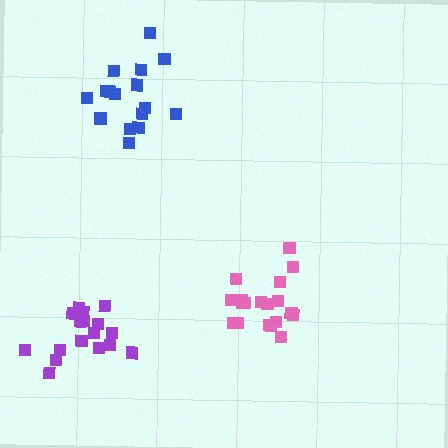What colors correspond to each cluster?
The clusters are colored: pink, blue, purple.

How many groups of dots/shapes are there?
There are 3 groups.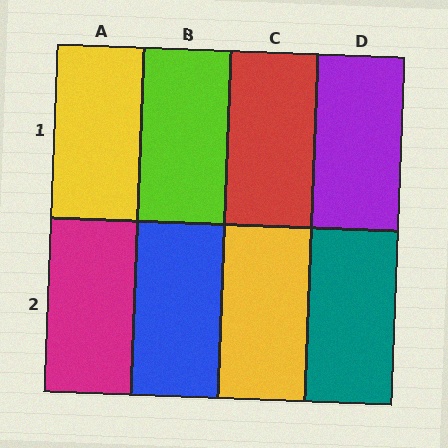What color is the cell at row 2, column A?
Magenta.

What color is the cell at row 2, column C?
Yellow.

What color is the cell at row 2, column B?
Blue.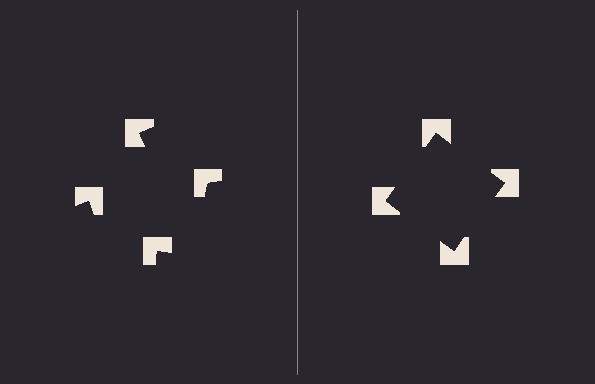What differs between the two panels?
The notched squares are positioned identically on both sides; only the wedge orientations differ. On the right they align to a square; on the left they are misaligned.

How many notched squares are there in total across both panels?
8 — 4 on each side.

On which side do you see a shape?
An illusory square appears on the right side. On the left side the wedge cuts are rotated, so no coherent shape forms.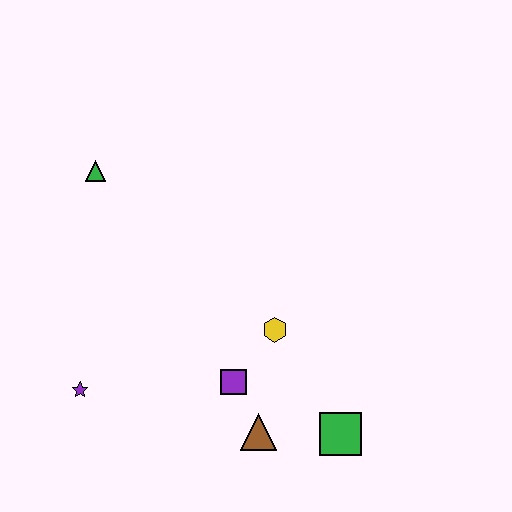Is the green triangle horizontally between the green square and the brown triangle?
No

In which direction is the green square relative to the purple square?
The green square is to the right of the purple square.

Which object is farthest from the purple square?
The green triangle is farthest from the purple square.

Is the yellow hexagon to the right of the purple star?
Yes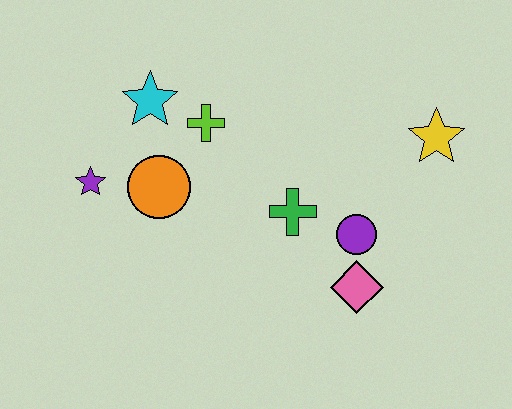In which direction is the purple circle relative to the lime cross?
The purple circle is to the right of the lime cross.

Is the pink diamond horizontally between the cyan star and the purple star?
No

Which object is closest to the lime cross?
The cyan star is closest to the lime cross.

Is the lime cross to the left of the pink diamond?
Yes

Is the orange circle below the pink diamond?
No